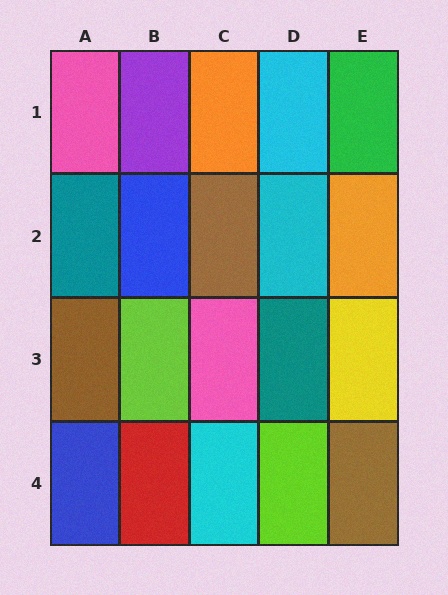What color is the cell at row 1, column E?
Green.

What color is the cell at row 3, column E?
Yellow.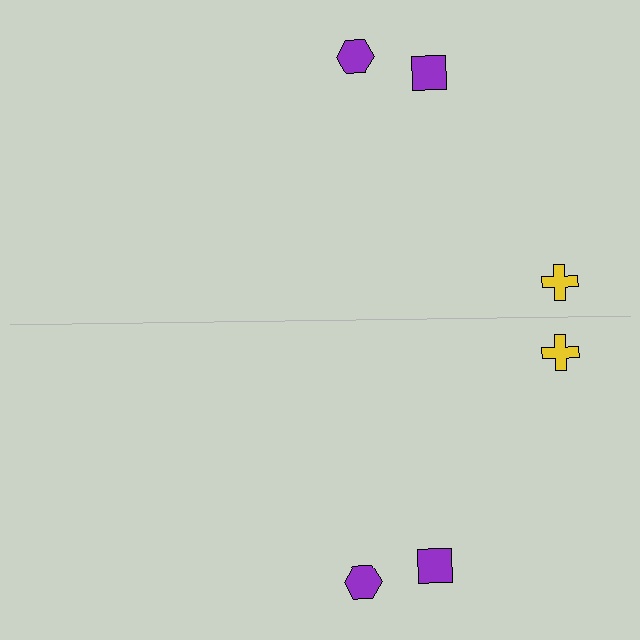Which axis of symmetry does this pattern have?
The pattern has a horizontal axis of symmetry running through the center of the image.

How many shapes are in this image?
There are 6 shapes in this image.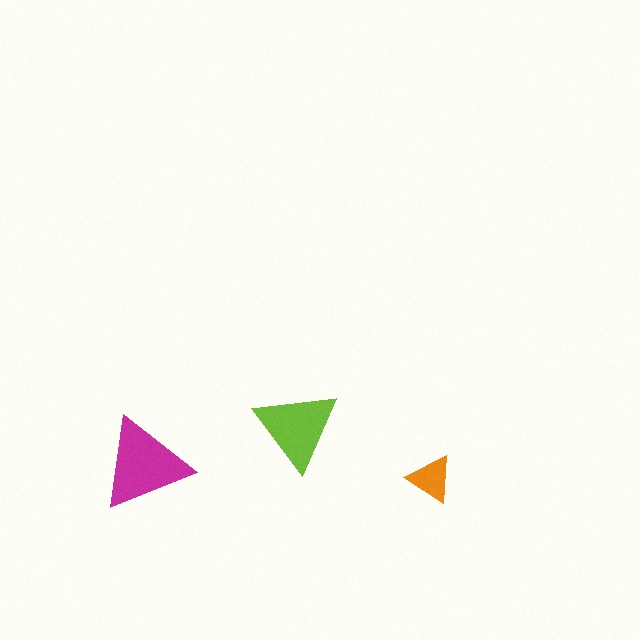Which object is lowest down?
The orange triangle is bottommost.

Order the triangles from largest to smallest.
the magenta one, the lime one, the orange one.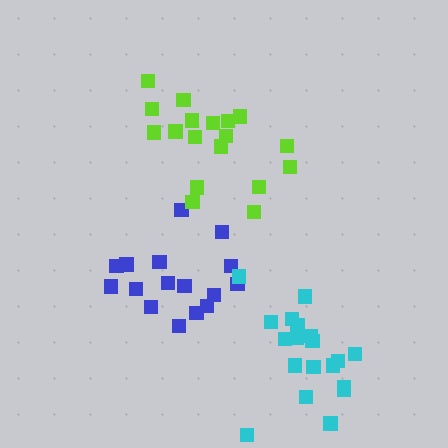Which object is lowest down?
The cyan cluster is bottommost.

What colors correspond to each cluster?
The clusters are colored: blue, lime, cyan.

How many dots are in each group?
Group 1: 16 dots, Group 2: 18 dots, Group 3: 20 dots (54 total).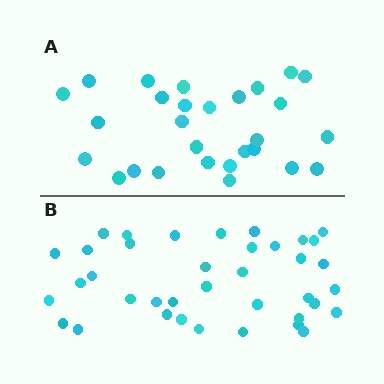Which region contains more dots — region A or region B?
Region B (the bottom region) has more dots.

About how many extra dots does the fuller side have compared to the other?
Region B has roughly 10 or so more dots than region A.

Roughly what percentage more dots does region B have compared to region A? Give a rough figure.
About 35% more.